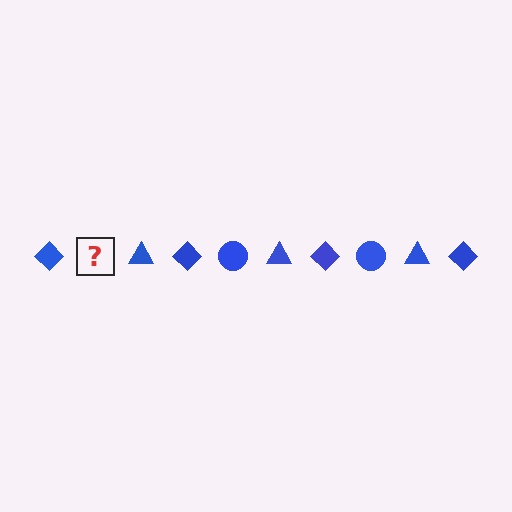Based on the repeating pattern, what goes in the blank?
The blank should be a blue circle.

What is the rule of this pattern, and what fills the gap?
The rule is that the pattern cycles through diamond, circle, triangle shapes in blue. The gap should be filled with a blue circle.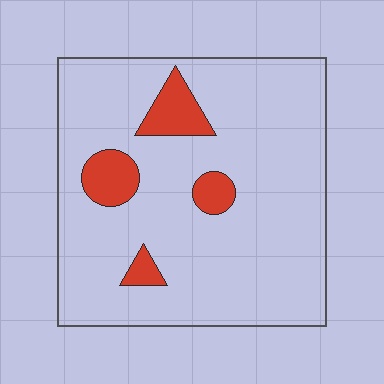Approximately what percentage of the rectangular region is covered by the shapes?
Approximately 10%.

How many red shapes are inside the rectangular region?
4.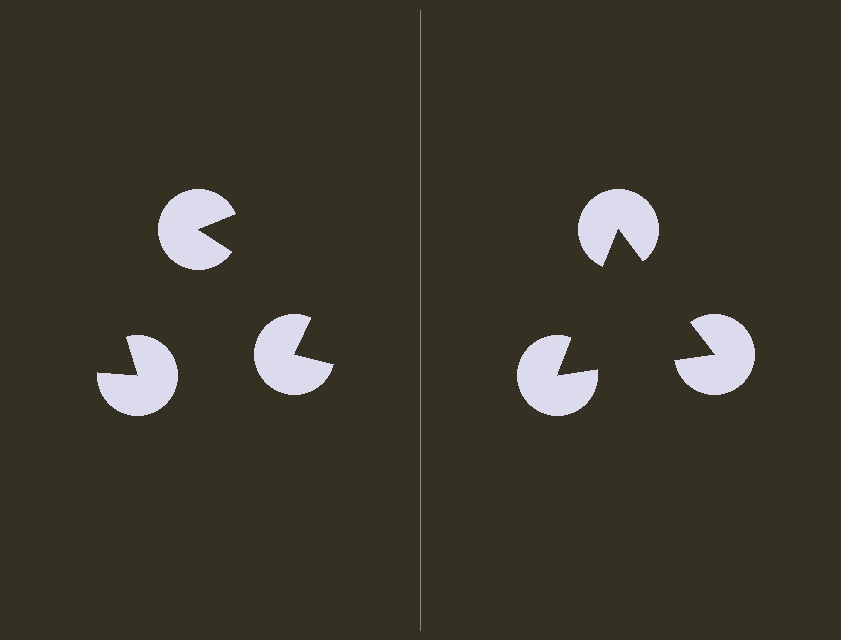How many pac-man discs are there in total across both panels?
6 — 3 on each side.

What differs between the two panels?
The pac-man discs are positioned identically on both sides; only the wedge orientations differ. On the right they align to a triangle; on the left they are misaligned.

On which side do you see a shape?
An illusory triangle appears on the right side. On the left side the wedge cuts are rotated, so no coherent shape forms.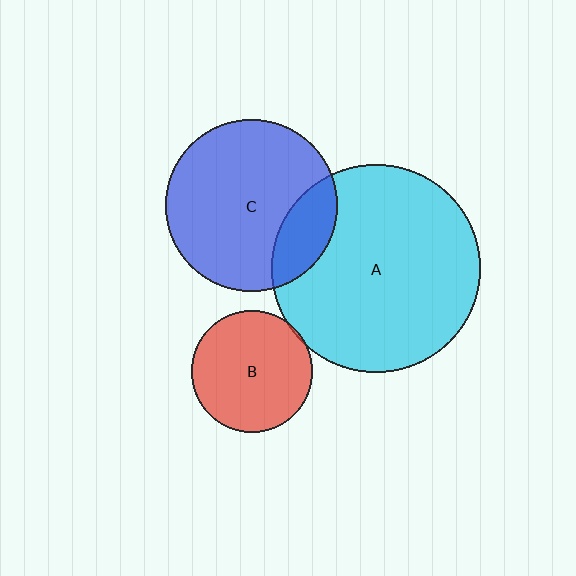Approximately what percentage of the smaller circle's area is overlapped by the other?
Approximately 20%.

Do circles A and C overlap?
Yes.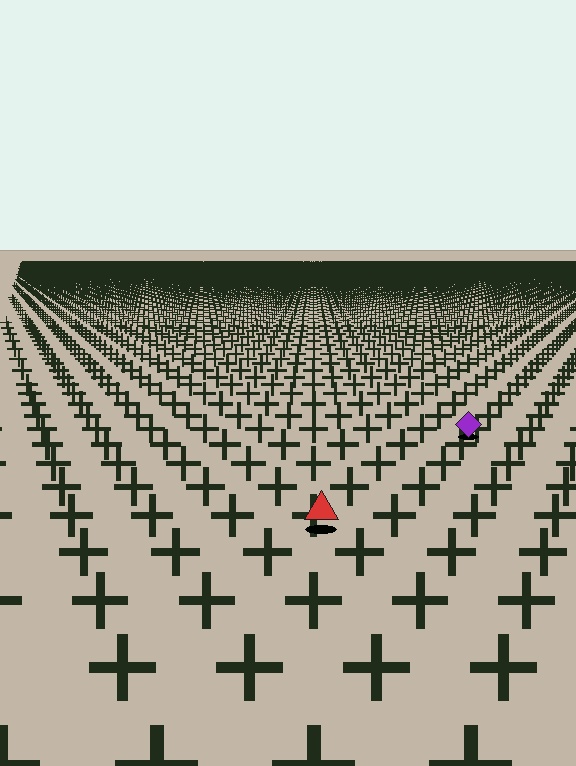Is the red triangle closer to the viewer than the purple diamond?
Yes. The red triangle is closer — you can tell from the texture gradient: the ground texture is coarser near it.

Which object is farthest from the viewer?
The purple diamond is farthest from the viewer. It appears smaller and the ground texture around it is denser.